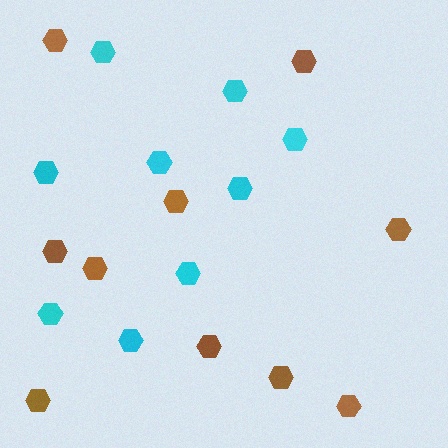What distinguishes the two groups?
There are 2 groups: one group of cyan hexagons (9) and one group of brown hexagons (10).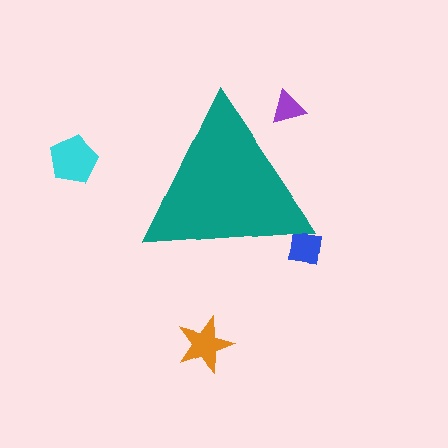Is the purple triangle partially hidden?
Yes, the purple triangle is partially hidden behind the teal triangle.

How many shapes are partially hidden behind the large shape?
2 shapes are partially hidden.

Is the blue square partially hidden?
Yes, the blue square is partially hidden behind the teal triangle.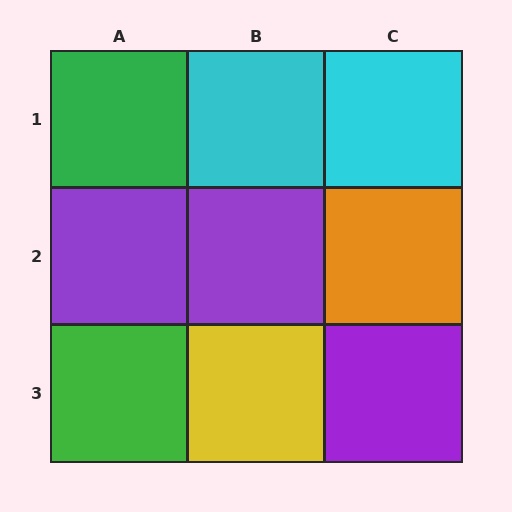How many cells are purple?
3 cells are purple.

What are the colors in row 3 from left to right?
Green, yellow, purple.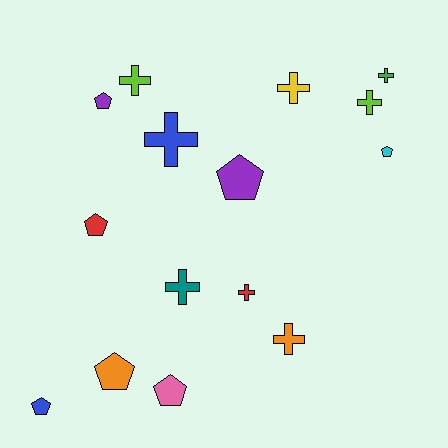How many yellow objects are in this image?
There is 1 yellow object.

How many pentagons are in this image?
There are 7 pentagons.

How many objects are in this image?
There are 15 objects.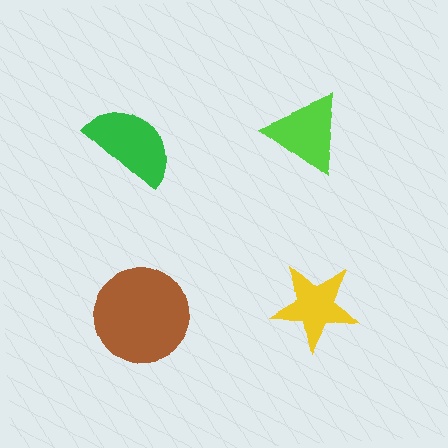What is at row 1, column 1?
A green semicircle.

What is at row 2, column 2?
A yellow star.